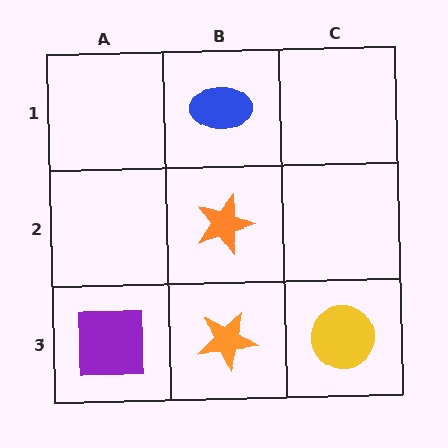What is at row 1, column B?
A blue ellipse.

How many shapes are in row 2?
1 shape.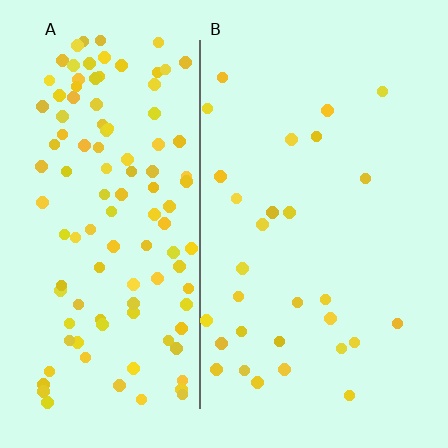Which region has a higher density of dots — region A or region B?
A (the left).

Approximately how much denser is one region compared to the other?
Approximately 3.9× — region A over region B.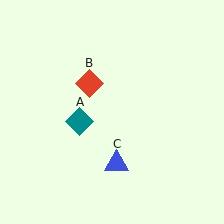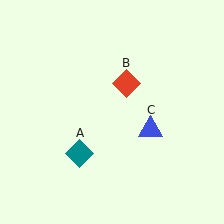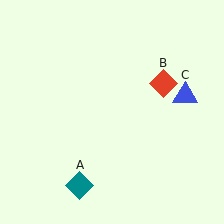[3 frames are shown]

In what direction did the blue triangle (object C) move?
The blue triangle (object C) moved up and to the right.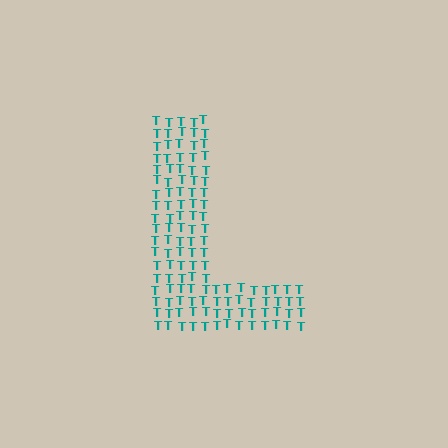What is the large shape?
The large shape is the letter L.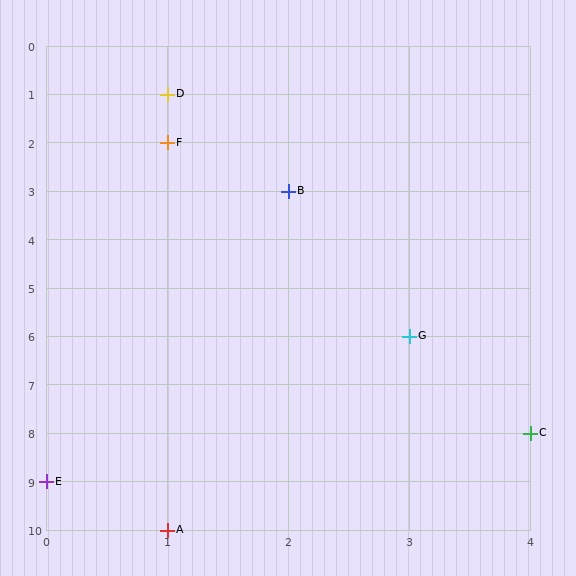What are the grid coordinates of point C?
Point C is at grid coordinates (4, 8).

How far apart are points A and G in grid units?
Points A and G are 2 columns and 4 rows apart (about 4.5 grid units diagonally).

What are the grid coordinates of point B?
Point B is at grid coordinates (2, 3).